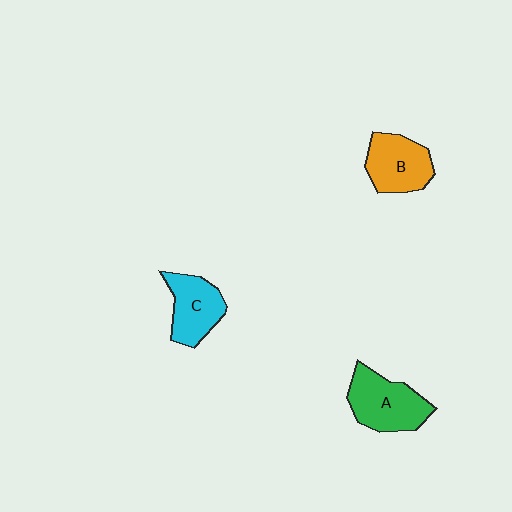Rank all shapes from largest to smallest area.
From largest to smallest: A (green), B (orange), C (cyan).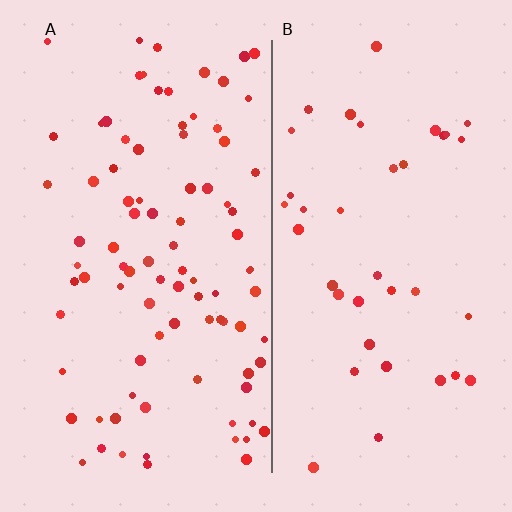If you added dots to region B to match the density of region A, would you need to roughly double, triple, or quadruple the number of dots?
Approximately double.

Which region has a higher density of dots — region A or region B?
A (the left).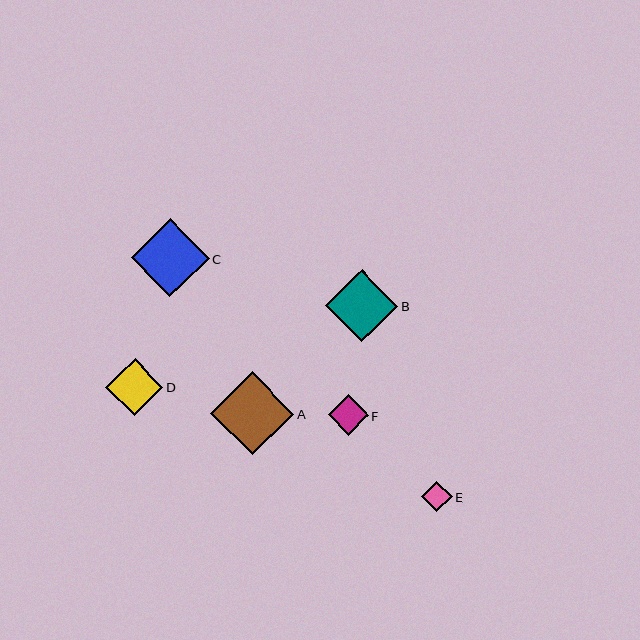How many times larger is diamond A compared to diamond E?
Diamond A is approximately 2.7 times the size of diamond E.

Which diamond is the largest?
Diamond A is the largest with a size of approximately 83 pixels.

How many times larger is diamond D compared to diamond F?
Diamond D is approximately 1.4 times the size of diamond F.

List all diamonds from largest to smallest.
From largest to smallest: A, C, B, D, F, E.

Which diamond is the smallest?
Diamond E is the smallest with a size of approximately 31 pixels.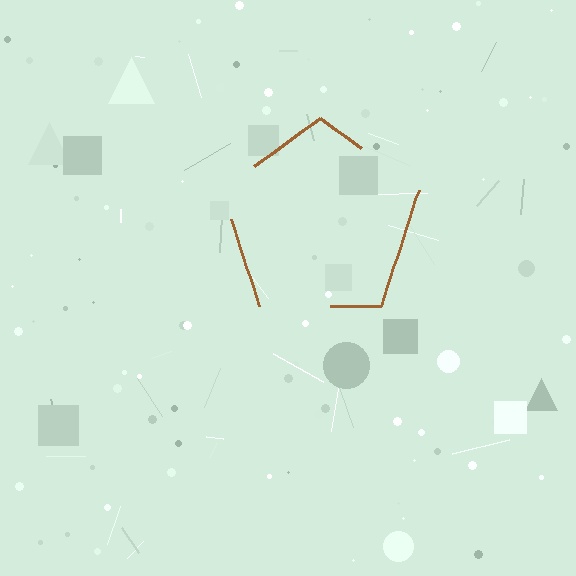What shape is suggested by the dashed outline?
The dashed outline suggests a pentagon.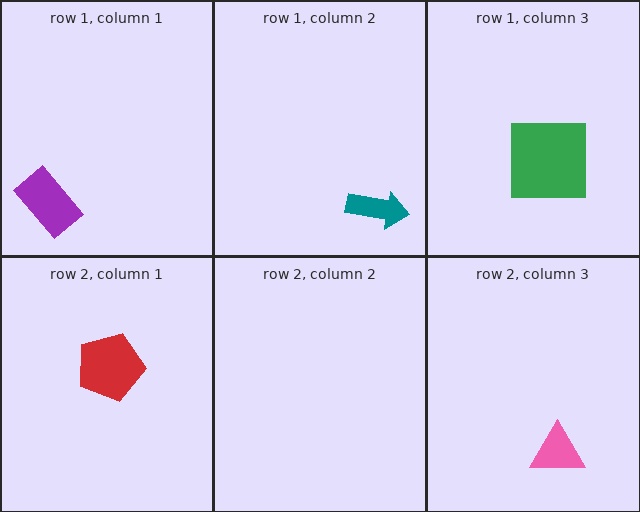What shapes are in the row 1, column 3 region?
The green square.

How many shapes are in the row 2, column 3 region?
1.